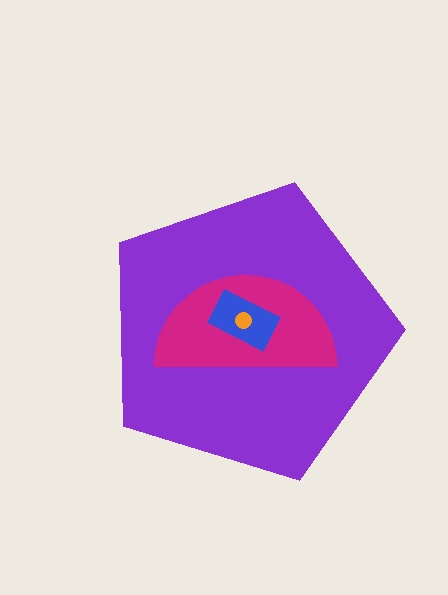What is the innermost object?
The orange circle.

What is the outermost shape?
The purple pentagon.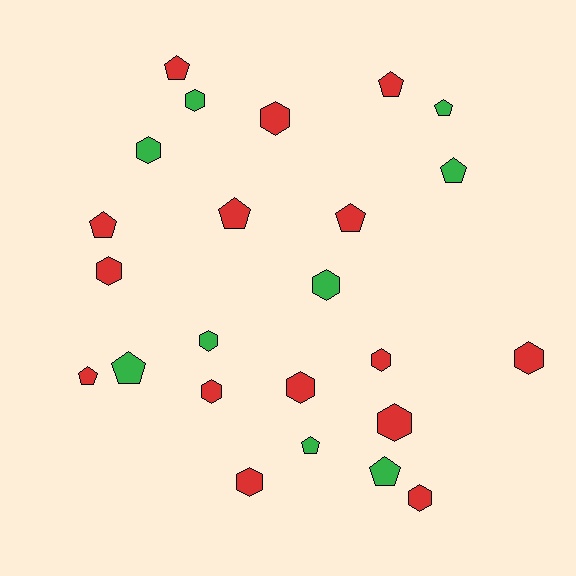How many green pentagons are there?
There are 5 green pentagons.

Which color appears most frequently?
Red, with 15 objects.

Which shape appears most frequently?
Hexagon, with 13 objects.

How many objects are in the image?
There are 24 objects.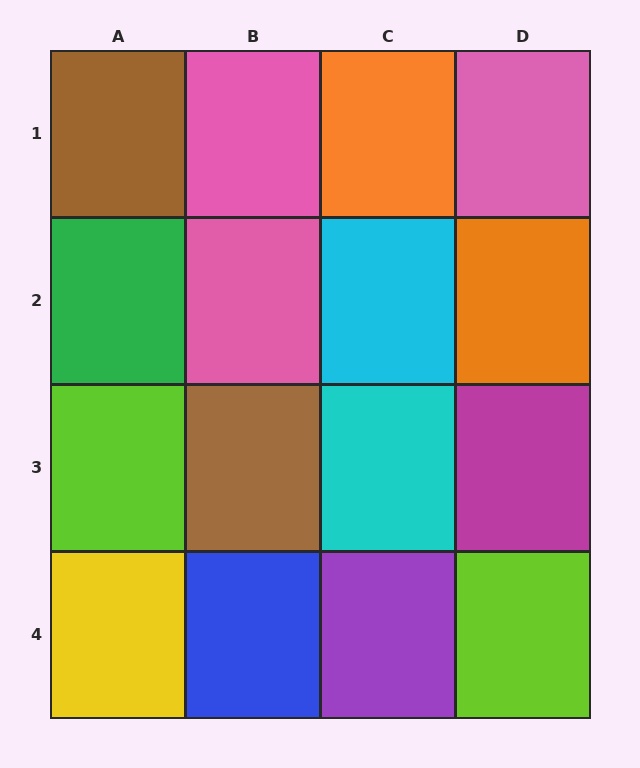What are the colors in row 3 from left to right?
Lime, brown, cyan, magenta.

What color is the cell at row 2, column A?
Green.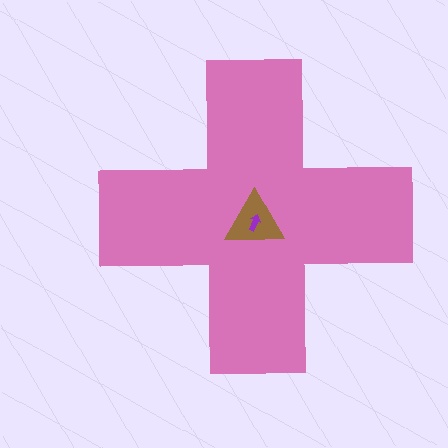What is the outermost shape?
The pink cross.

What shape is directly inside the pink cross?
The brown triangle.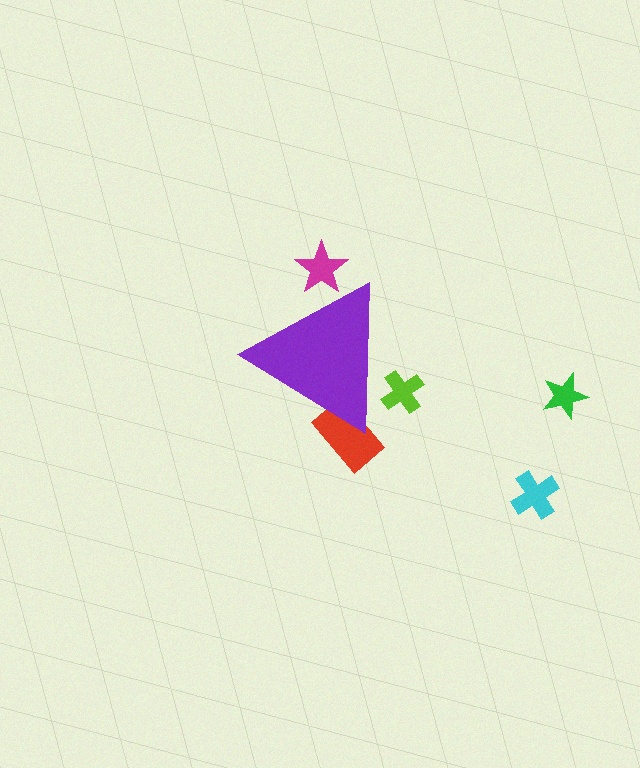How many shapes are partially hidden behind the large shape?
3 shapes are partially hidden.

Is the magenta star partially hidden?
Yes, the magenta star is partially hidden behind the purple triangle.